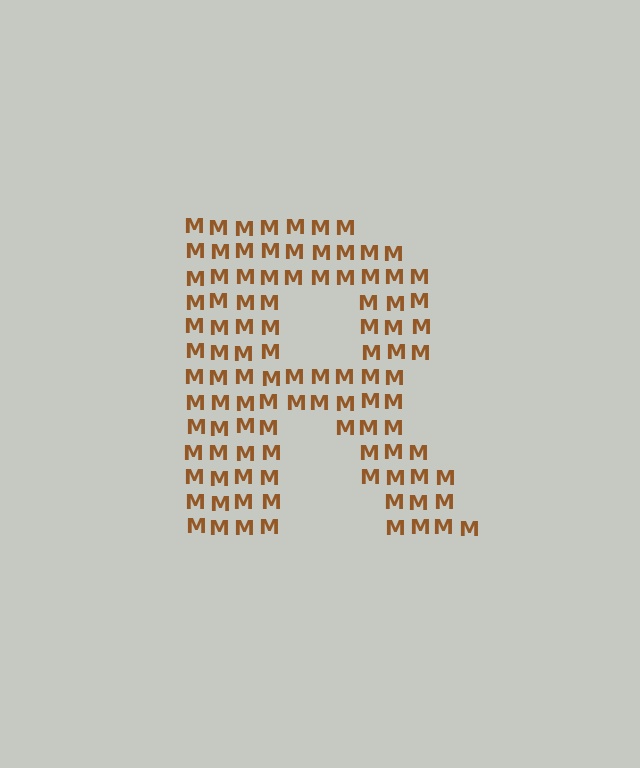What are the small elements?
The small elements are letter M's.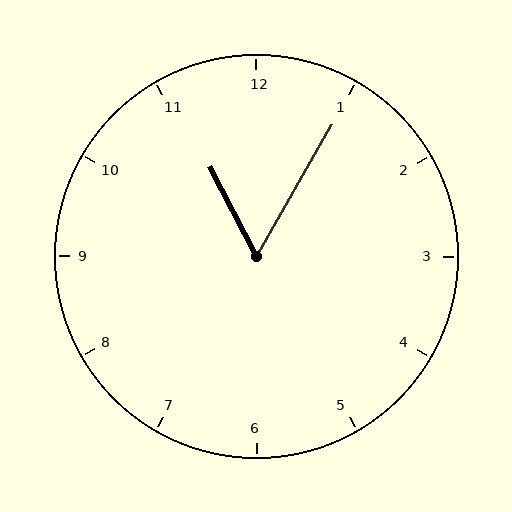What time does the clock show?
11:05.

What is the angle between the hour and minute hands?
Approximately 58 degrees.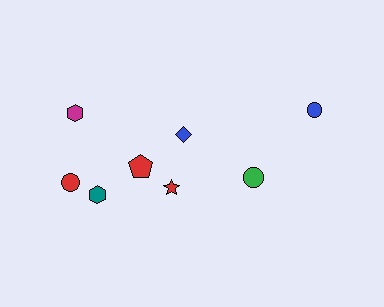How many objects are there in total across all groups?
There are 8 objects.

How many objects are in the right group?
There are 3 objects.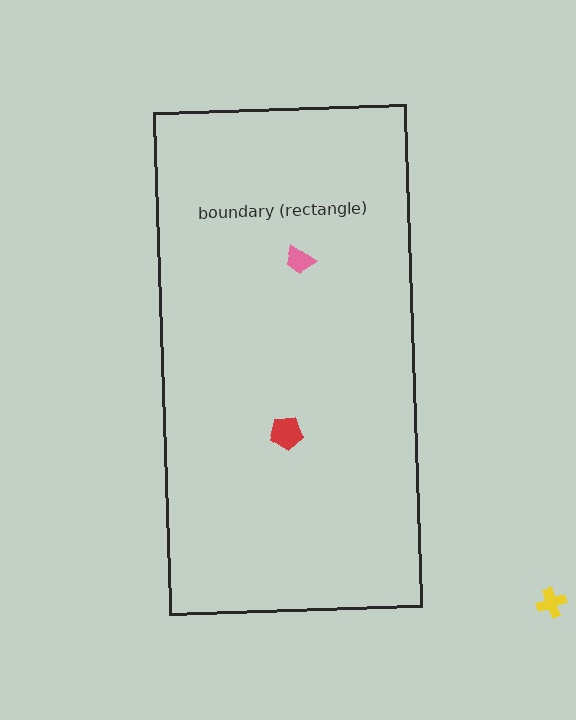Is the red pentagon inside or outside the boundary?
Inside.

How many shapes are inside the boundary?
2 inside, 1 outside.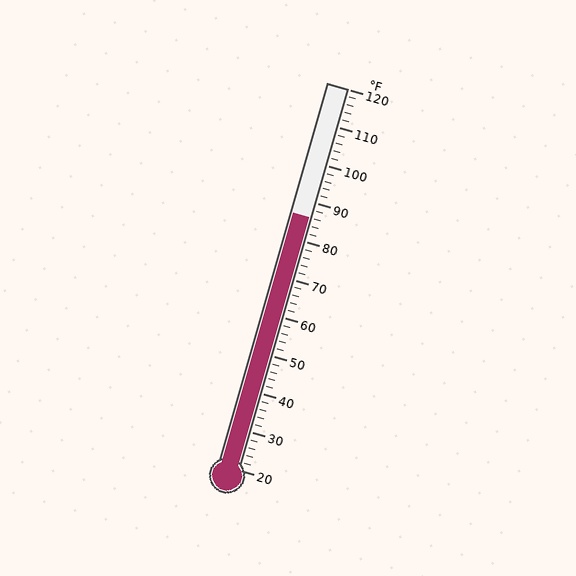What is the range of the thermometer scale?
The thermometer scale ranges from 20°F to 120°F.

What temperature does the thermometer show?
The thermometer shows approximately 86°F.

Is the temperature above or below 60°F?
The temperature is above 60°F.